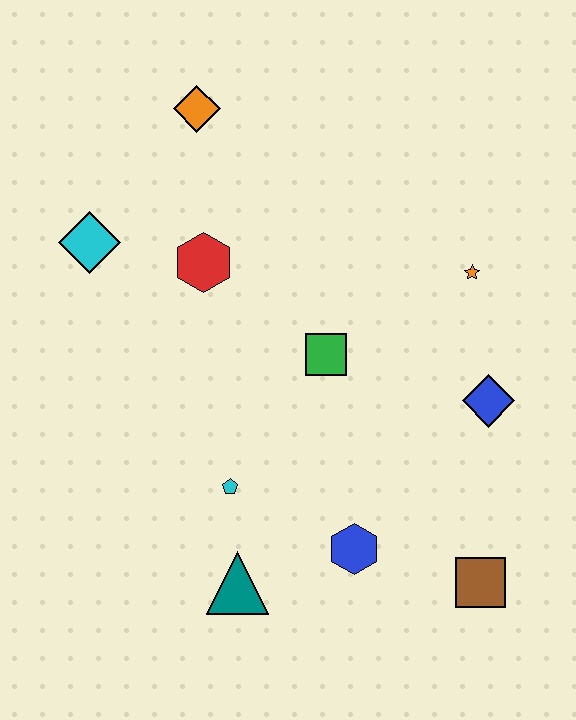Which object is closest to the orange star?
The blue diamond is closest to the orange star.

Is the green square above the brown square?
Yes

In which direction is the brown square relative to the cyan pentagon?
The brown square is to the right of the cyan pentagon.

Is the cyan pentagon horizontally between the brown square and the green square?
No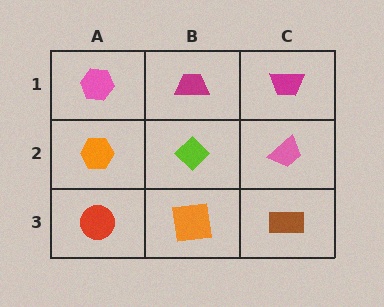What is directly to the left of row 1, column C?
A magenta trapezoid.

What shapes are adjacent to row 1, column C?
A pink trapezoid (row 2, column C), a magenta trapezoid (row 1, column B).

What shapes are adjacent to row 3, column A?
An orange hexagon (row 2, column A), an orange square (row 3, column B).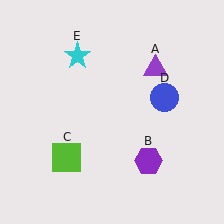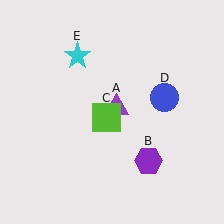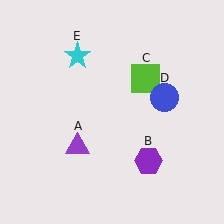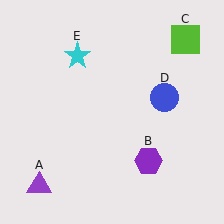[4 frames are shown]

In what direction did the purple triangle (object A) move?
The purple triangle (object A) moved down and to the left.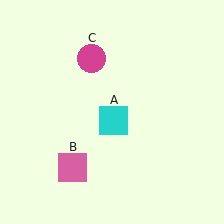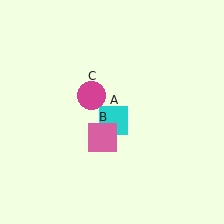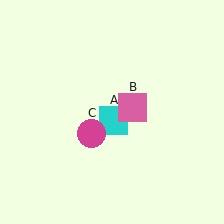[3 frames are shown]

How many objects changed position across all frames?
2 objects changed position: pink square (object B), magenta circle (object C).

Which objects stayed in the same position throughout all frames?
Cyan square (object A) remained stationary.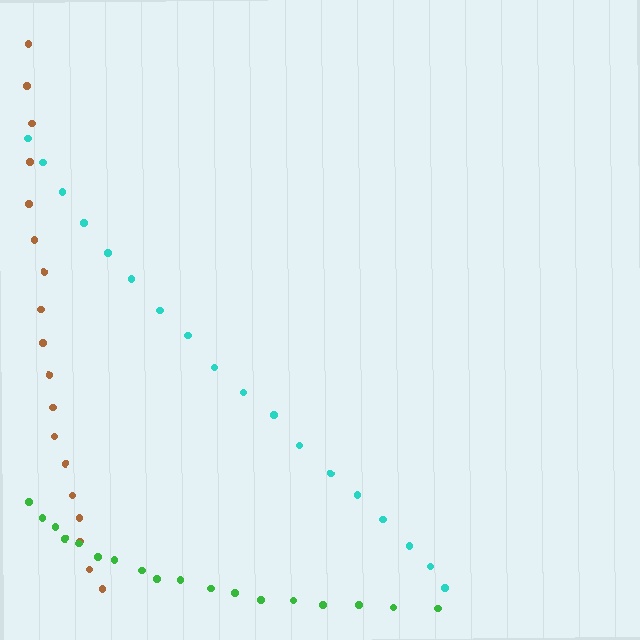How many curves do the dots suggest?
There are 3 distinct paths.